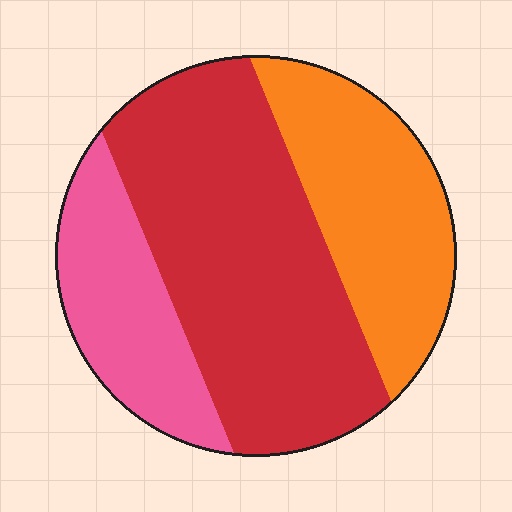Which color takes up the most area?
Red, at roughly 50%.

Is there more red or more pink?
Red.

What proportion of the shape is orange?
Orange covers 28% of the shape.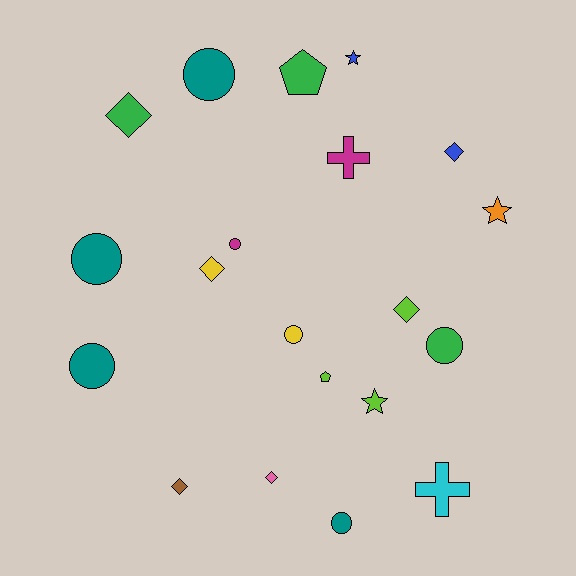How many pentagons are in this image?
There are 2 pentagons.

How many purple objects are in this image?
There are no purple objects.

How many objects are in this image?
There are 20 objects.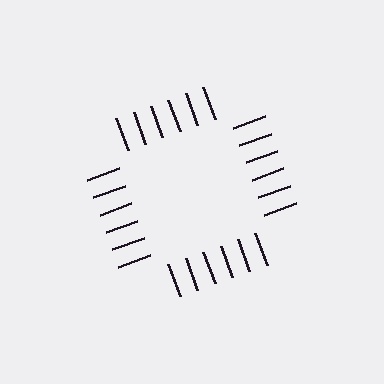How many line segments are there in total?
24 — 6 along each of the 4 edges.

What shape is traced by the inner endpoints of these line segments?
An illusory square — the line segments terminate on its edges but no continuous stroke is drawn.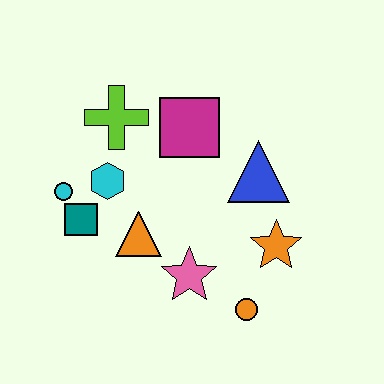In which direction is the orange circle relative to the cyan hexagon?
The orange circle is to the right of the cyan hexagon.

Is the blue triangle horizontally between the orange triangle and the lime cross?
No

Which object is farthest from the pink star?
The lime cross is farthest from the pink star.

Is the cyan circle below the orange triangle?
No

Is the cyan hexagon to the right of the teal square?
Yes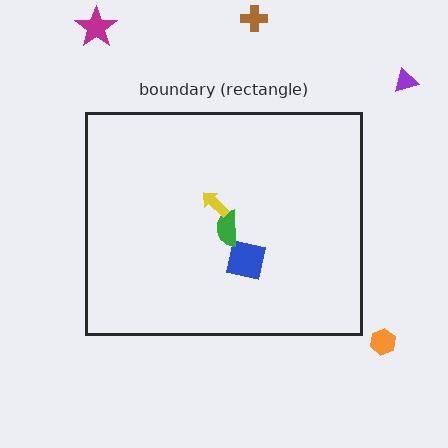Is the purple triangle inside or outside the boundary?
Outside.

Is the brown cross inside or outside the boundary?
Outside.